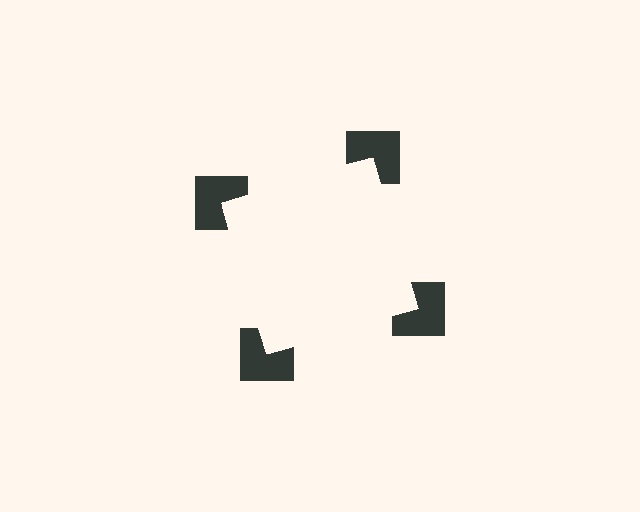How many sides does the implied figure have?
4 sides.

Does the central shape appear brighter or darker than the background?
It typically appears slightly brighter than the background, even though no actual brightness change is drawn.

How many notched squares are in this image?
There are 4 — one at each vertex of the illusory square.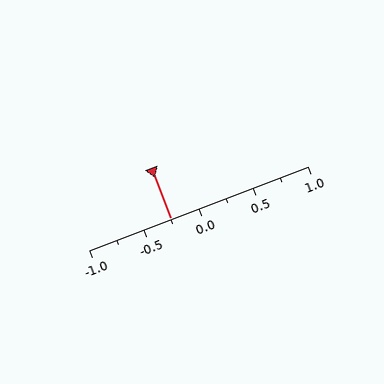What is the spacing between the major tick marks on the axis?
The major ticks are spaced 0.5 apart.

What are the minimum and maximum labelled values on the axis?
The axis runs from -1.0 to 1.0.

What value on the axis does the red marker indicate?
The marker indicates approximately -0.25.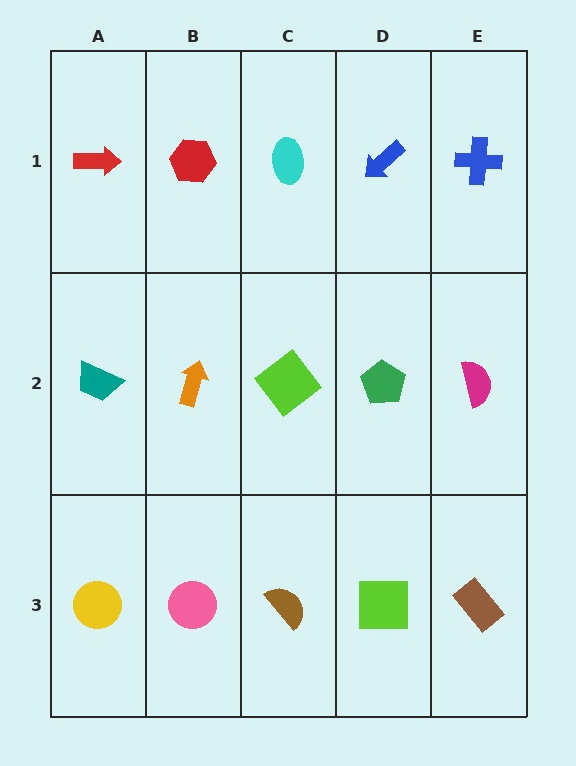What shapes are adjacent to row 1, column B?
An orange arrow (row 2, column B), a red arrow (row 1, column A), a cyan ellipse (row 1, column C).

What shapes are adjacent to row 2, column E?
A blue cross (row 1, column E), a brown rectangle (row 3, column E), a green pentagon (row 2, column D).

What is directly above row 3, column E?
A magenta semicircle.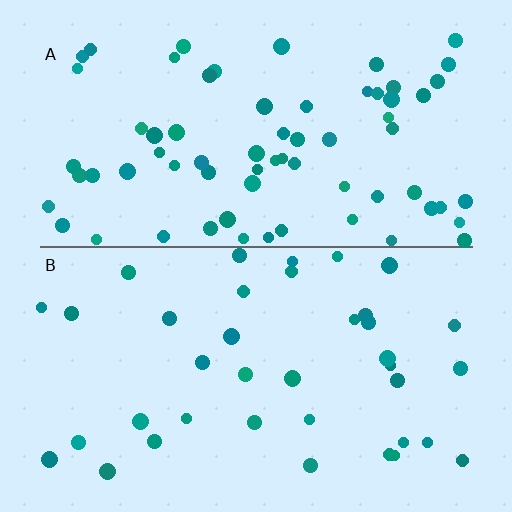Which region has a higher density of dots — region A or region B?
A (the top).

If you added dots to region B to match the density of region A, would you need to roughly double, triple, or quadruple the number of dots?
Approximately double.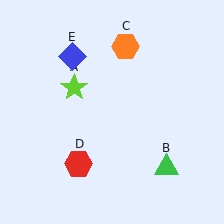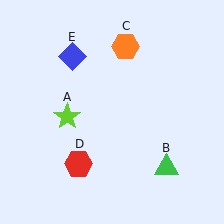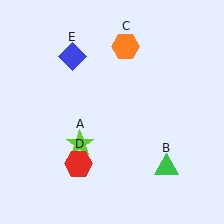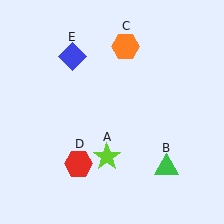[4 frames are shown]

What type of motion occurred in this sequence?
The lime star (object A) rotated counterclockwise around the center of the scene.